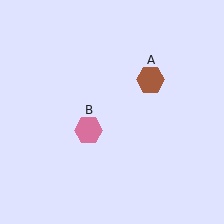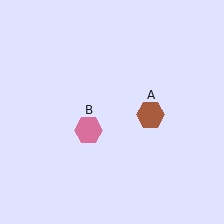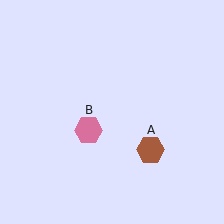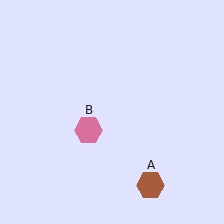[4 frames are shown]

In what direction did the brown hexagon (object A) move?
The brown hexagon (object A) moved down.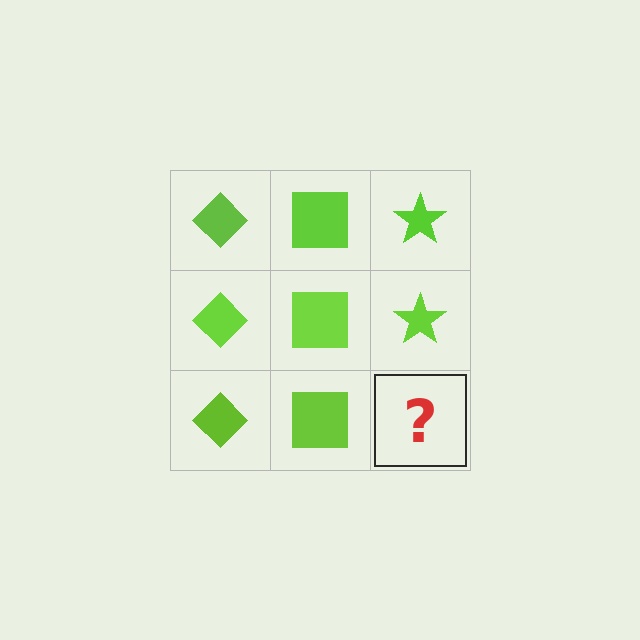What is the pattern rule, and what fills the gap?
The rule is that each column has a consistent shape. The gap should be filled with a lime star.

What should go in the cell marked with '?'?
The missing cell should contain a lime star.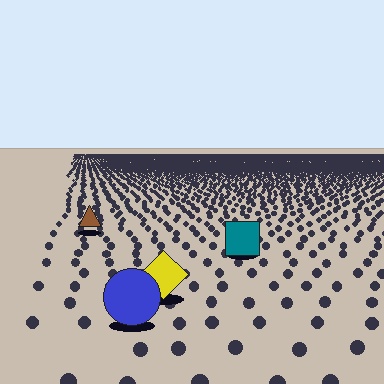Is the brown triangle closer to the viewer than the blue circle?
No. The blue circle is closer — you can tell from the texture gradient: the ground texture is coarser near it.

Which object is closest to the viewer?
The blue circle is closest. The texture marks near it are larger and more spread out.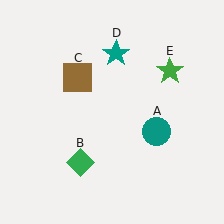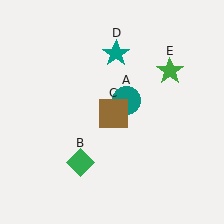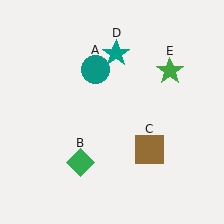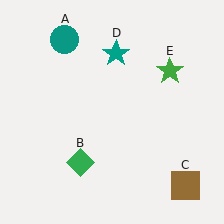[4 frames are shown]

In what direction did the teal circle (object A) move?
The teal circle (object A) moved up and to the left.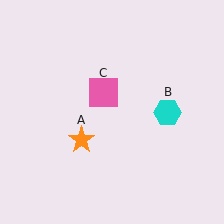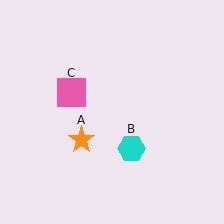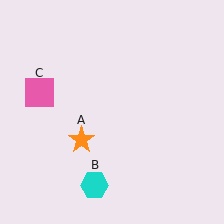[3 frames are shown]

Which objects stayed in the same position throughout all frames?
Orange star (object A) remained stationary.